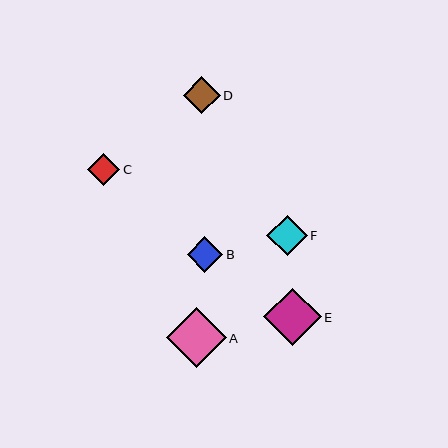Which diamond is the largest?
Diamond A is the largest with a size of approximately 60 pixels.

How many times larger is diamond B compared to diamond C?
Diamond B is approximately 1.1 times the size of diamond C.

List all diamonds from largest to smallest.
From largest to smallest: A, E, F, D, B, C.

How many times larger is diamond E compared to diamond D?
Diamond E is approximately 1.5 times the size of diamond D.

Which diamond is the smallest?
Diamond C is the smallest with a size of approximately 32 pixels.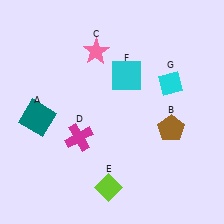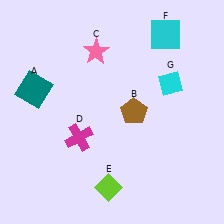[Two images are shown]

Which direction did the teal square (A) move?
The teal square (A) moved up.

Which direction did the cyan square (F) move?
The cyan square (F) moved up.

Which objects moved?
The objects that moved are: the teal square (A), the brown pentagon (B), the cyan square (F).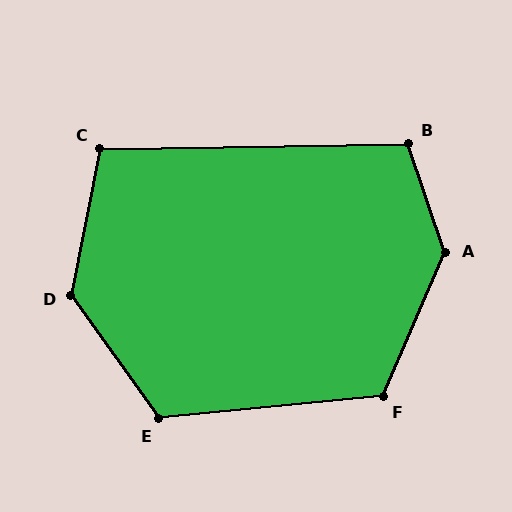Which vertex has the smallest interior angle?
C, at approximately 102 degrees.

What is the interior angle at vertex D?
Approximately 133 degrees (obtuse).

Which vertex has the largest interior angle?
A, at approximately 138 degrees.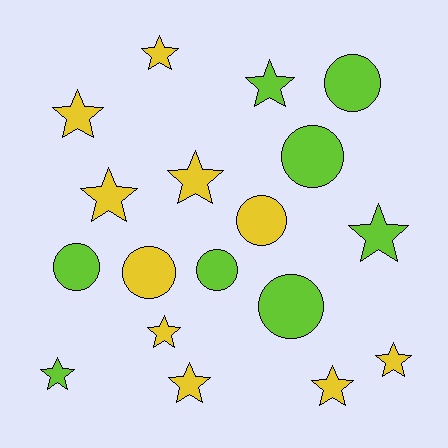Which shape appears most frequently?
Star, with 11 objects.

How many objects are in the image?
There are 18 objects.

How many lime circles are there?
There are 5 lime circles.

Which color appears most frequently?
Yellow, with 10 objects.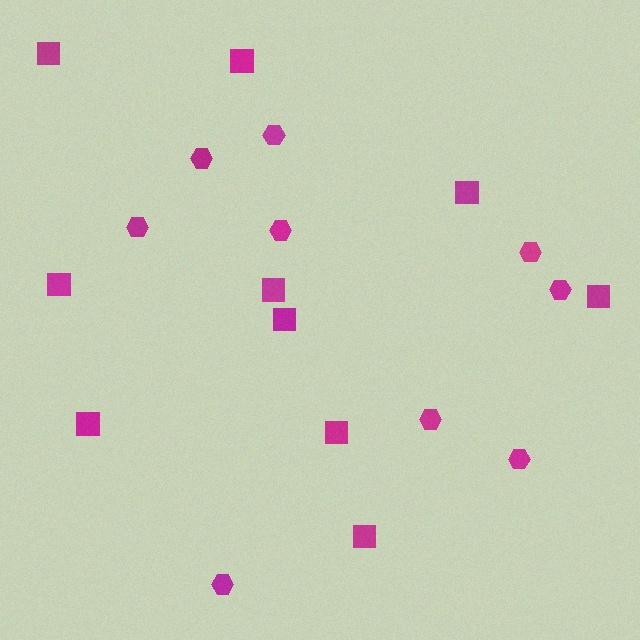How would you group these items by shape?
There are 2 groups: one group of squares (10) and one group of hexagons (9).